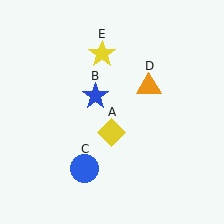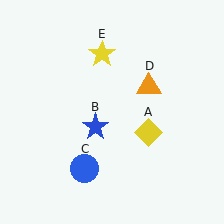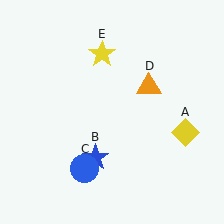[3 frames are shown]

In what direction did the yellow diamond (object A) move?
The yellow diamond (object A) moved right.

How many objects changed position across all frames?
2 objects changed position: yellow diamond (object A), blue star (object B).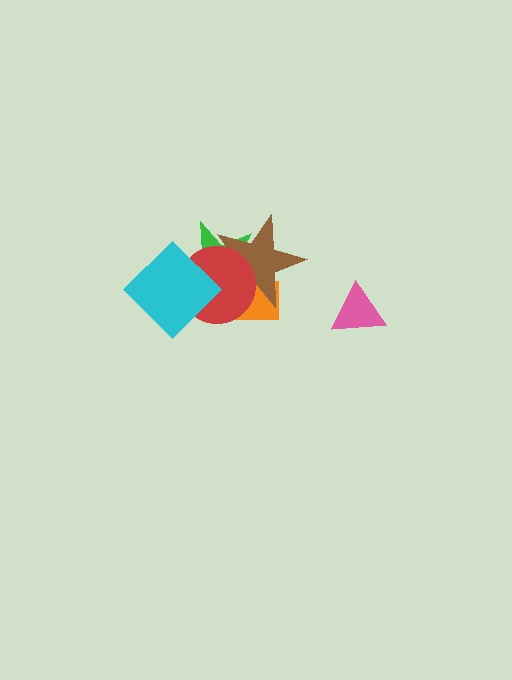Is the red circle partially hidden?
Yes, it is partially covered by another shape.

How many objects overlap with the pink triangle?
0 objects overlap with the pink triangle.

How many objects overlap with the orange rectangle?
3 objects overlap with the orange rectangle.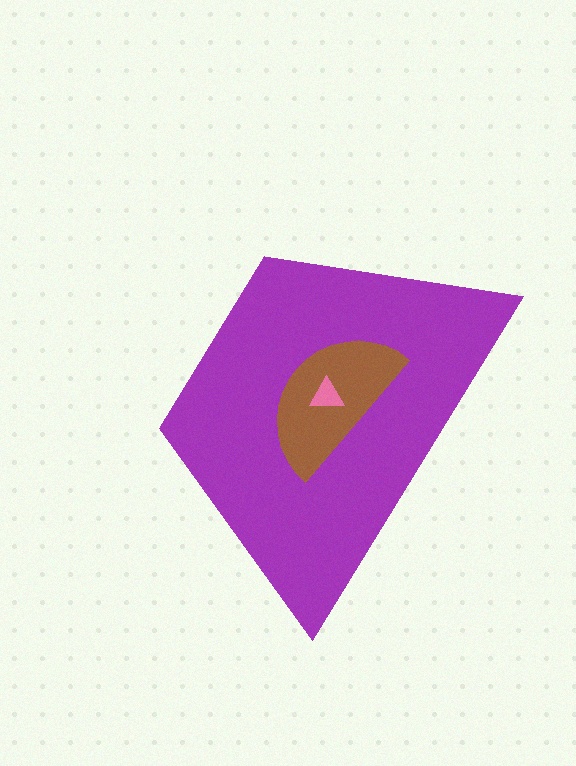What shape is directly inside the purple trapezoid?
The brown semicircle.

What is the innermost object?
The pink triangle.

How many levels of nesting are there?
3.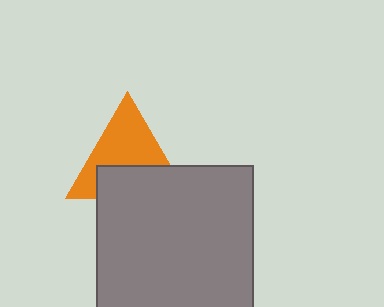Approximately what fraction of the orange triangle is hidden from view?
Roughly 42% of the orange triangle is hidden behind the gray rectangle.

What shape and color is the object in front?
The object in front is a gray rectangle.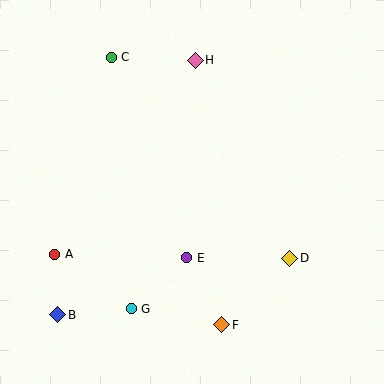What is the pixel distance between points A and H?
The distance between A and H is 240 pixels.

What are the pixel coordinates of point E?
Point E is at (187, 258).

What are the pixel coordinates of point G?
Point G is at (131, 309).